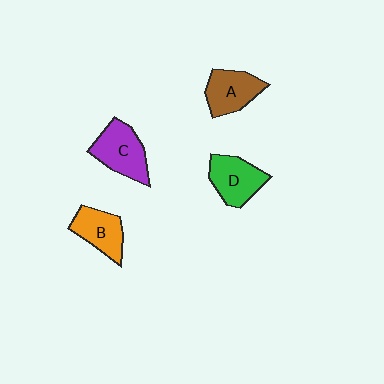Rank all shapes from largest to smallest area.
From largest to smallest: C (purple), D (green), A (brown), B (orange).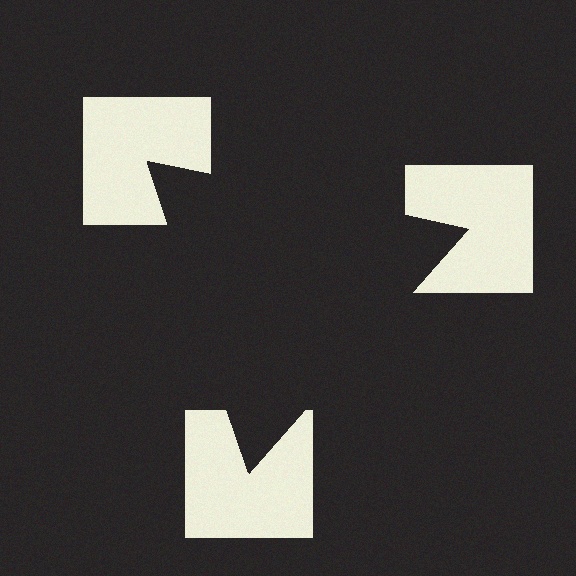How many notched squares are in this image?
There are 3 — one at each vertex of the illusory triangle.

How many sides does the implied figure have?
3 sides.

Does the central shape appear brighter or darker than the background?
It typically appears slightly darker than the background, even though no actual brightness change is drawn.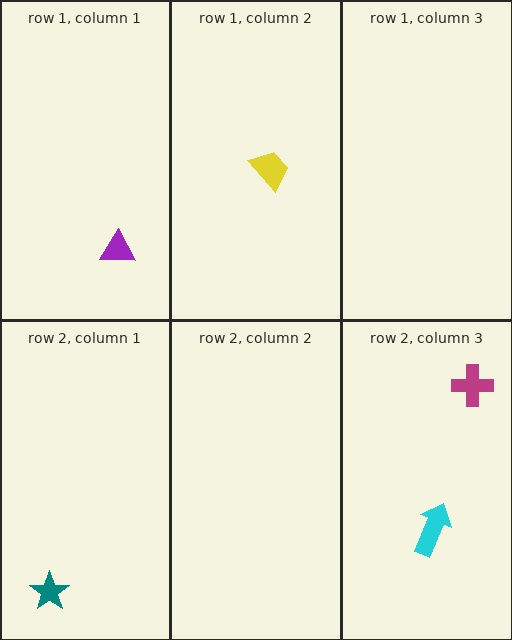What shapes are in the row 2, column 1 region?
The teal star.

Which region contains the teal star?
The row 2, column 1 region.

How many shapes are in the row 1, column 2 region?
1.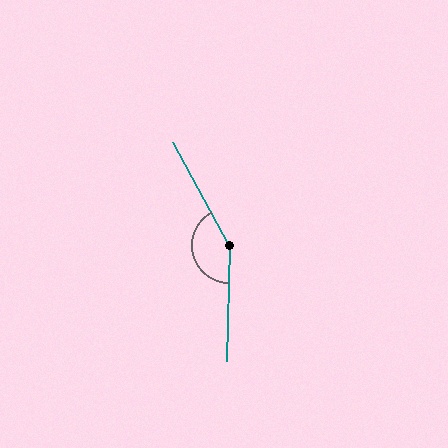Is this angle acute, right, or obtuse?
It is obtuse.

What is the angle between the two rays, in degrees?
Approximately 150 degrees.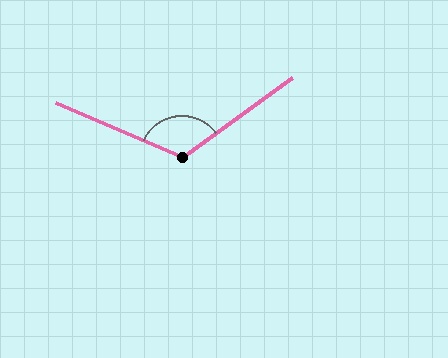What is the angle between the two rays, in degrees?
Approximately 121 degrees.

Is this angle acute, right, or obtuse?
It is obtuse.